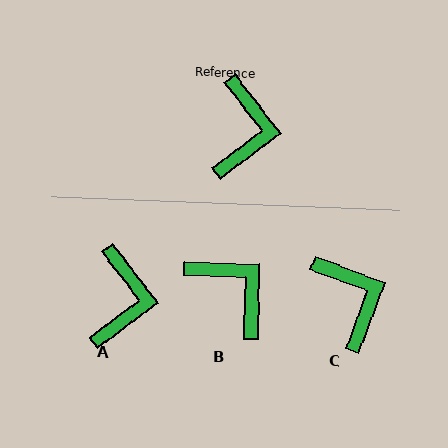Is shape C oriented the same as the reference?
No, it is off by about 32 degrees.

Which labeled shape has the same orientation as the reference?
A.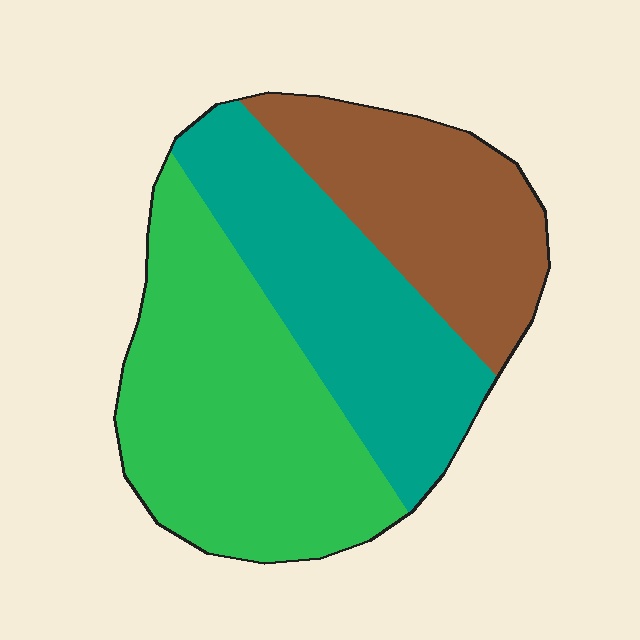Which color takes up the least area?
Brown, at roughly 25%.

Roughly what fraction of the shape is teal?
Teal takes up about one third (1/3) of the shape.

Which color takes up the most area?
Green, at roughly 40%.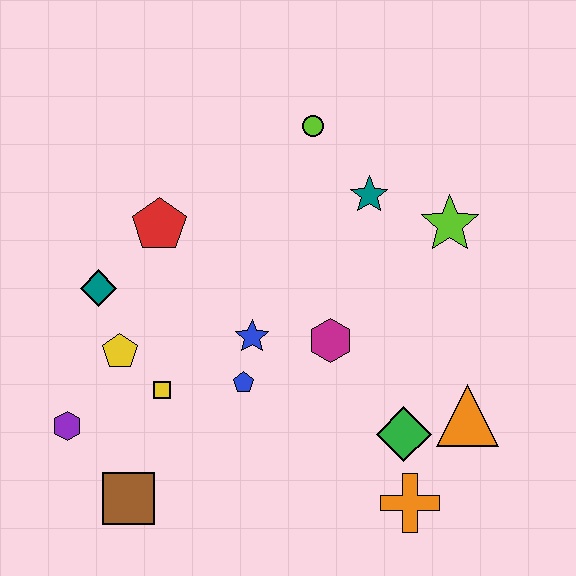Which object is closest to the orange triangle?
The green diamond is closest to the orange triangle.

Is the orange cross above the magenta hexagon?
No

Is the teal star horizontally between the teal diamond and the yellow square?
No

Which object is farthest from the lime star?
The purple hexagon is farthest from the lime star.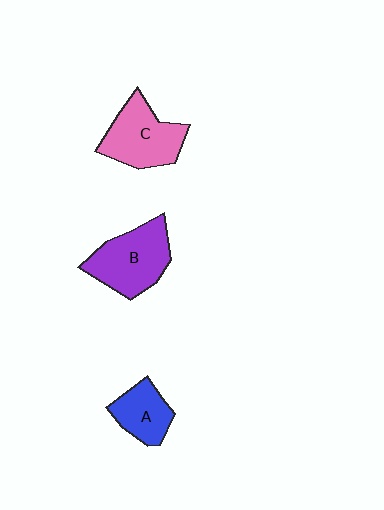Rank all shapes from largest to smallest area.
From largest to smallest: B (purple), C (pink), A (blue).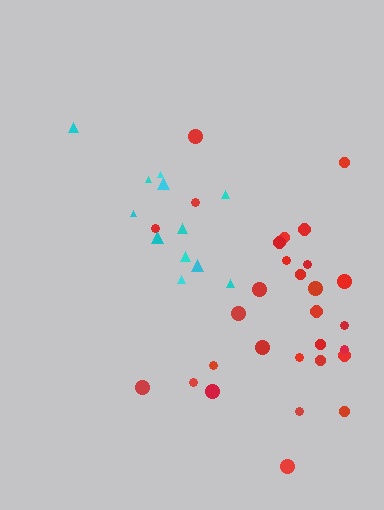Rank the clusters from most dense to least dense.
red, cyan.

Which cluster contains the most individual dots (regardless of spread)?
Red (29).